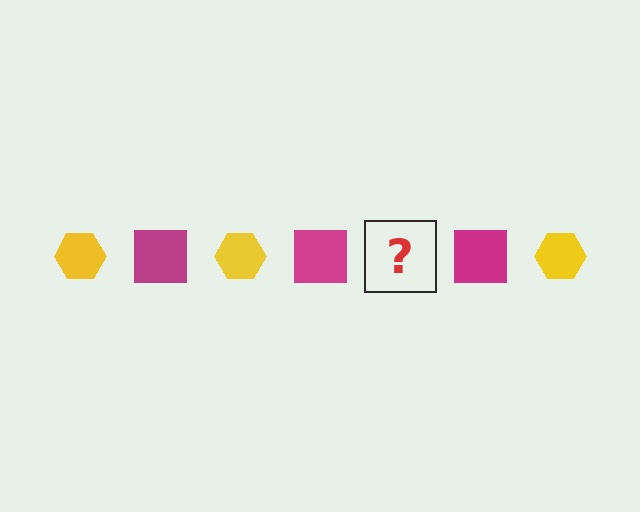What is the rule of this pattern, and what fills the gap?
The rule is that the pattern alternates between yellow hexagon and magenta square. The gap should be filled with a yellow hexagon.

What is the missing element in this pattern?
The missing element is a yellow hexagon.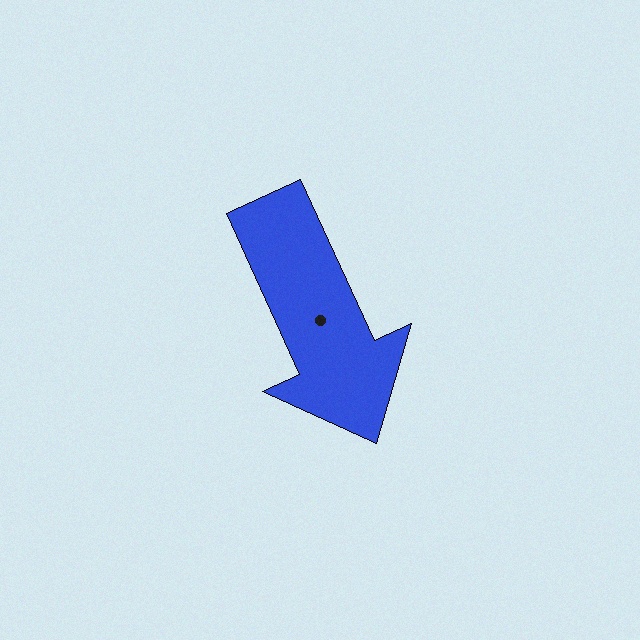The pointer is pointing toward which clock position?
Roughly 5 o'clock.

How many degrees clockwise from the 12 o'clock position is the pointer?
Approximately 155 degrees.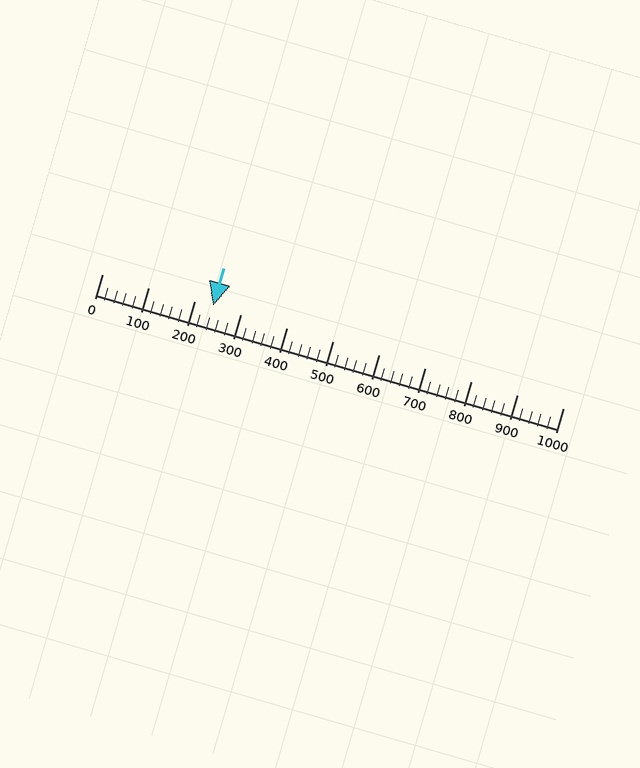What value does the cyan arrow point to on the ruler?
The cyan arrow points to approximately 240.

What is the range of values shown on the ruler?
The ruler shows values from 0 to 1000.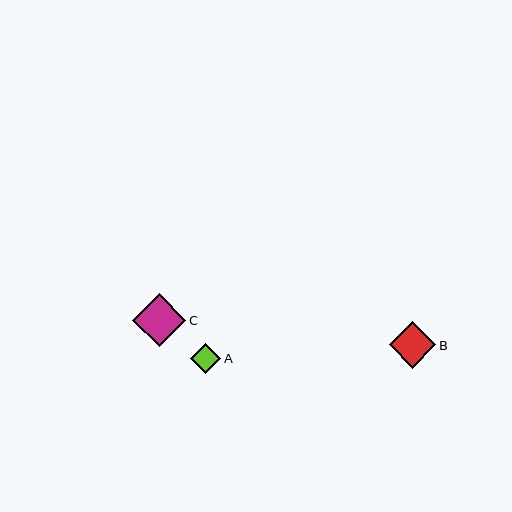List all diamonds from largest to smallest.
From largest to smallest: C, B, A.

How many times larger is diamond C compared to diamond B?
Diamond C is approximately 1.1 times the size of diamond B.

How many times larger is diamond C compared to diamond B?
Diamond C is approximately 1.1 times the size of diamond B.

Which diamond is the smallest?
Diamond A is the smallest with a size of approximately 30 pixels.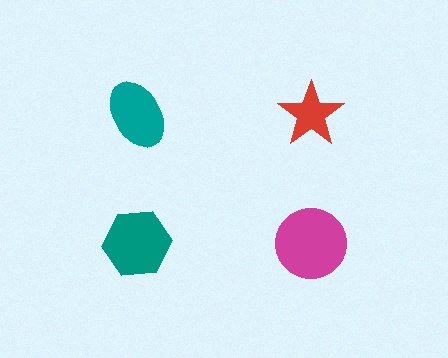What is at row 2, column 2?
A magenta circle.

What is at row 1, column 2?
A red star.